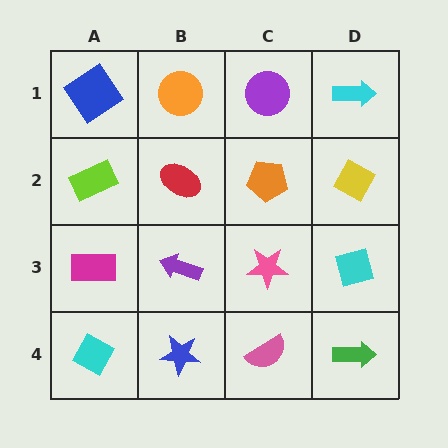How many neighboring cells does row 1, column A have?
2.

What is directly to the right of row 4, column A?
A blue star.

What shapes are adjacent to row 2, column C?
A purple circle (row 1, column C), a pink star (row 3, column C), a red ellipse (row 2, column B), a yellow diamond (row 2, column D).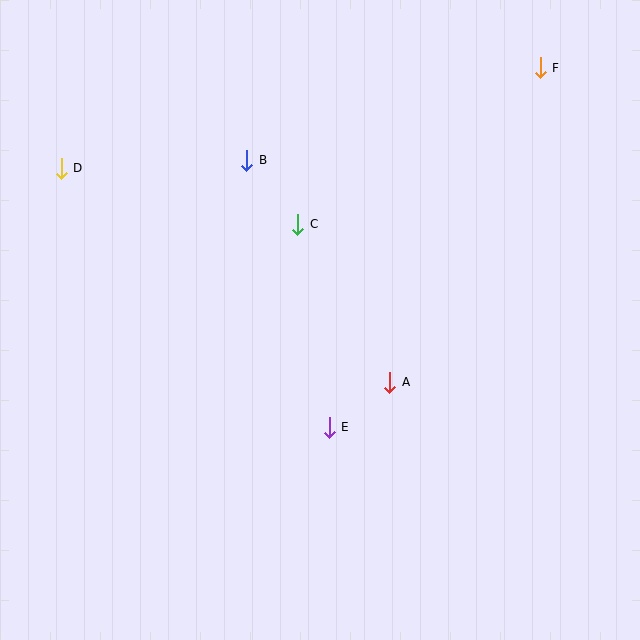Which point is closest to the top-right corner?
Point F is closest to the top-right corner.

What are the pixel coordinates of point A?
Point A is at (390, 382).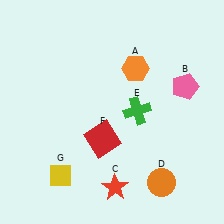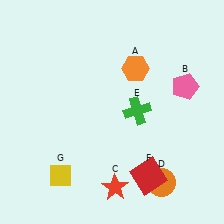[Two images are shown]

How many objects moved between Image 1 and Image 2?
1 object moved between the two images.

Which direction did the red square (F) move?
The red square (F) moved right.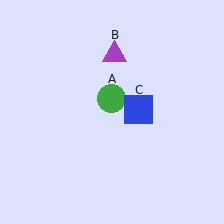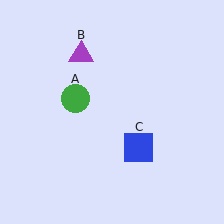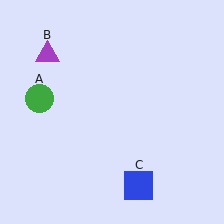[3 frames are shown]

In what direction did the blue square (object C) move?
The blue square (object C) moved down.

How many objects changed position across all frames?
3 objects changed position: green circle (object A), purple triangle (object B), blue square (object C).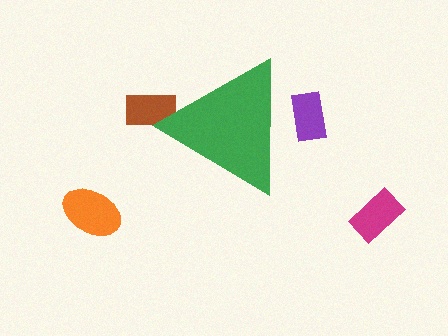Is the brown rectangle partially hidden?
Yes, the brown rectangle is partially hidden behind the green triangle.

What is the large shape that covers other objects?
A green triangle.